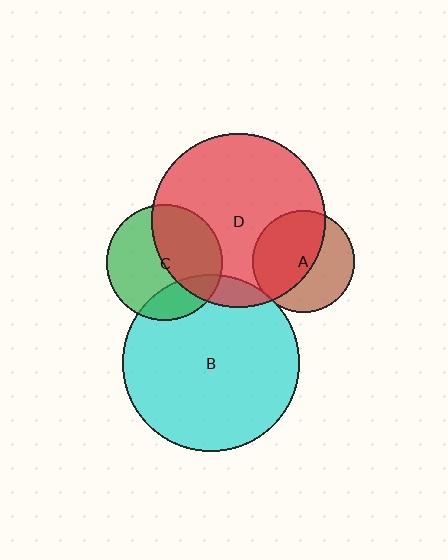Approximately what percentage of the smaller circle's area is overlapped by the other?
Approximately 20%.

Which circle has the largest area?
Circle B (cyan).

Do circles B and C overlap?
Yes.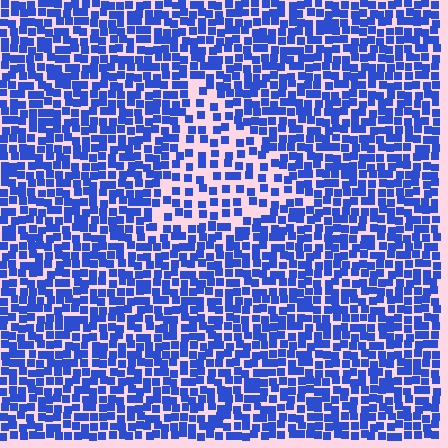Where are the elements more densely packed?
The elements are more densely packed outside the triangle boundary.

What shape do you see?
I see a triangle.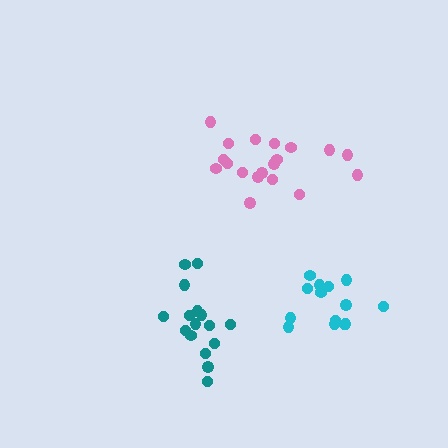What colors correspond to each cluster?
The clusters are colored: pink, cyan, teal.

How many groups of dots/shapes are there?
There are 3 groups.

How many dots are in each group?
Group 1: 19 dots, Group 2: 14 dots, Group 3: 16 dots (49 total).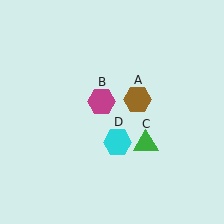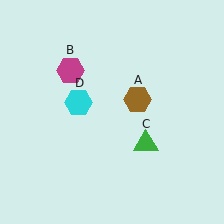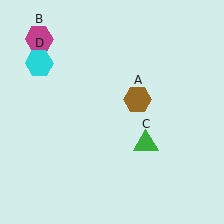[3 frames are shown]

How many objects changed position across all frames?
2 objects changed position: magenta hexagon (object B), cyan hexagon (object D).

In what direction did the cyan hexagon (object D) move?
The cyan hexagon (object D) moved up and to the left.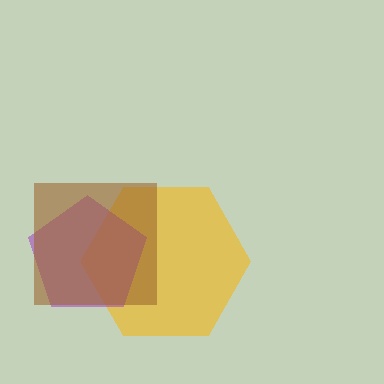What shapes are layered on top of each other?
The layered shapes are: a yellow hexagon, a purple pentagon, a brown square.